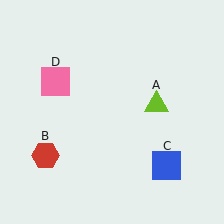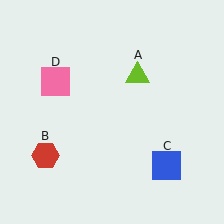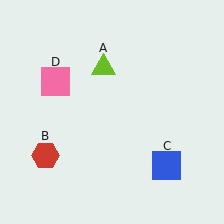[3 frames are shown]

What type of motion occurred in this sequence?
The lime triangle (object A) rotated counterclockwise around the center of the scene.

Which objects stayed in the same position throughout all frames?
Red hexagon (object B) and blue square (object C) and pink square (object D) remained stationary.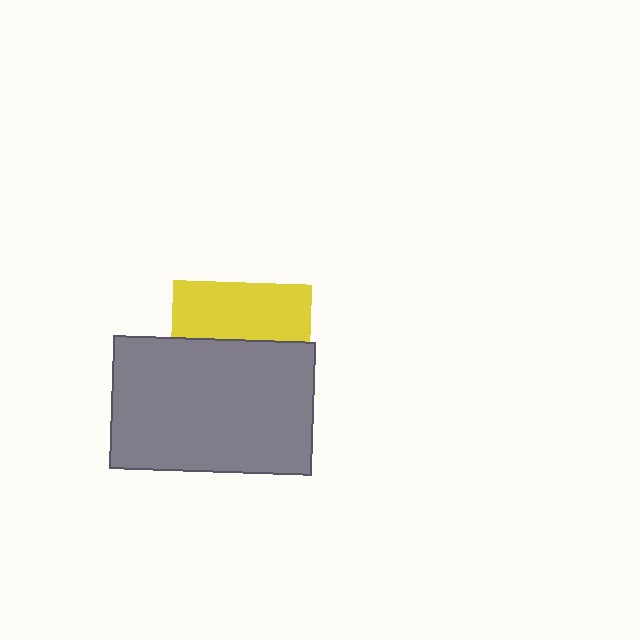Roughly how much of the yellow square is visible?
A small part of it is visible (roughly 41%).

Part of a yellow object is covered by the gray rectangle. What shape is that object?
It is a square.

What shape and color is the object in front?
The object in front is a gray rectangle.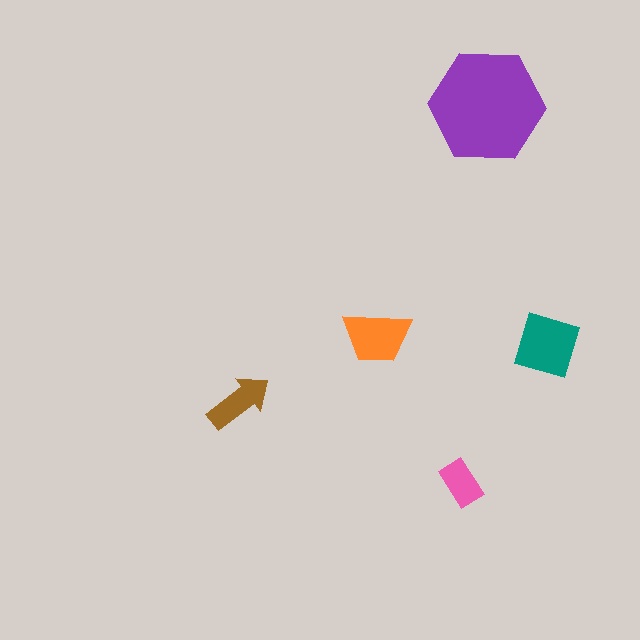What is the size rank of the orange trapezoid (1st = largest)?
3rd.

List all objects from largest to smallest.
The purple hexagon, the teal diamond, the orange trapezoid, the brown arrow, the pink rectangle.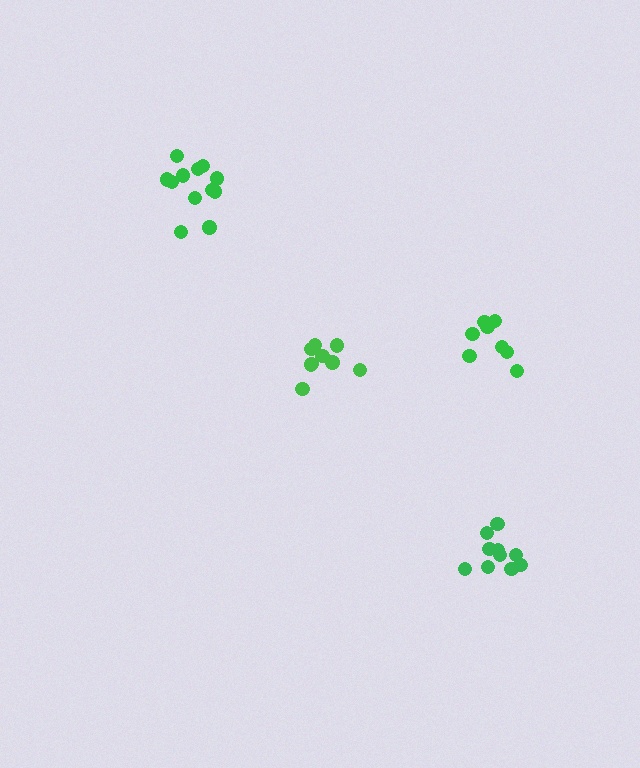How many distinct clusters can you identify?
There are 4 distinct clusters.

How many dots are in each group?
Group 1: 12 dots, Group 2: 11 dots, Group 3: 9 dots, Group 4: 8 dots (40 total).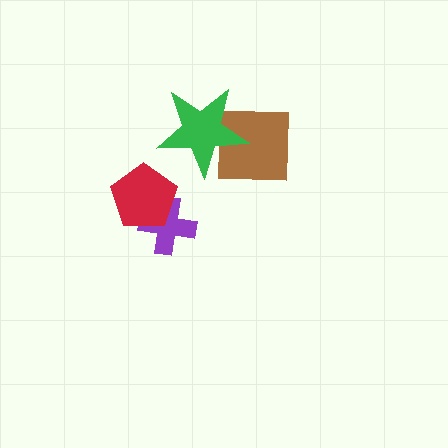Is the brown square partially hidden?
Yes, it is partially covered by another shape.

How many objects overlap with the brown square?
1 object overlaps with the brown square.